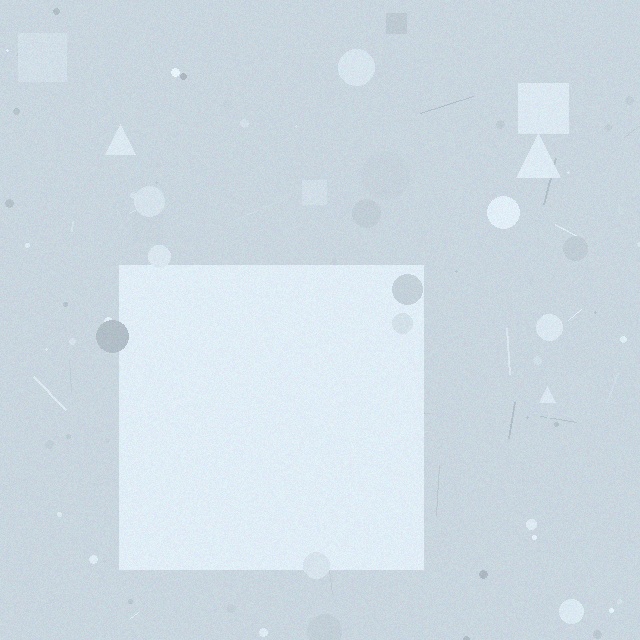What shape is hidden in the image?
A square is hidden in the image.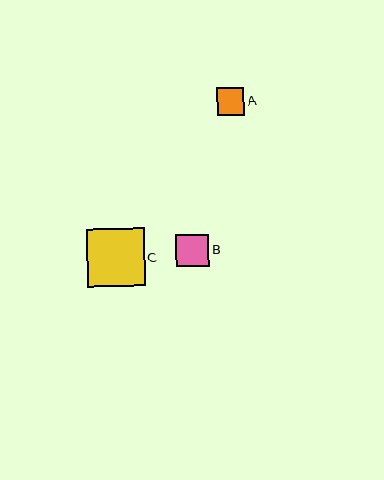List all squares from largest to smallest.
From largest to smallest: C, B, A.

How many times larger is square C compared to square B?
Square C is approximately 1.8 times the size of square B.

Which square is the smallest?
Square A is the smallest with a size of approximately 27 pixels.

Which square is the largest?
Square C is the largest with a size of approximately 57 pixels.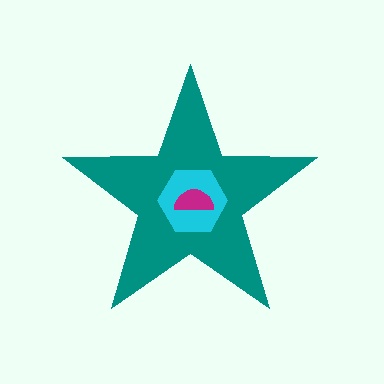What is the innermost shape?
The magenta semicircle.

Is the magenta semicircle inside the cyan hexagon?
Yes.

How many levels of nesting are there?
3.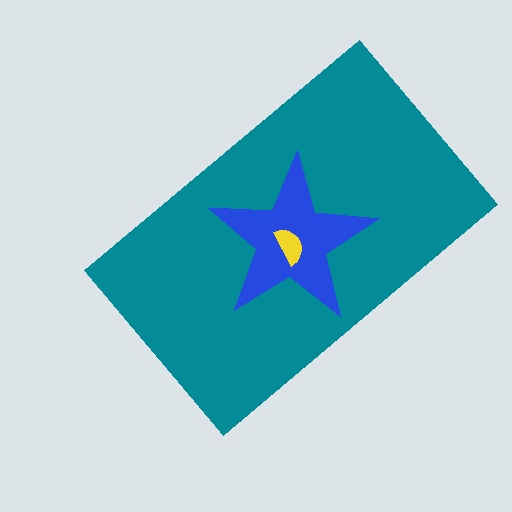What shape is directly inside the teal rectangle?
The blue star.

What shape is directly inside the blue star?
The yellow semicircle.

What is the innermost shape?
The yellow semicircle.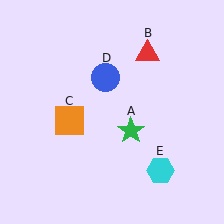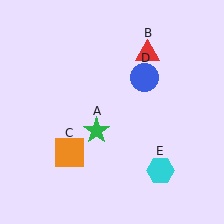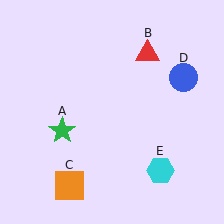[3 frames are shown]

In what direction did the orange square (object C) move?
The orange square (object C) moved down.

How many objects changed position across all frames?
3 objects changed position: green star (object A), orange square (object C), blue circle (object D).